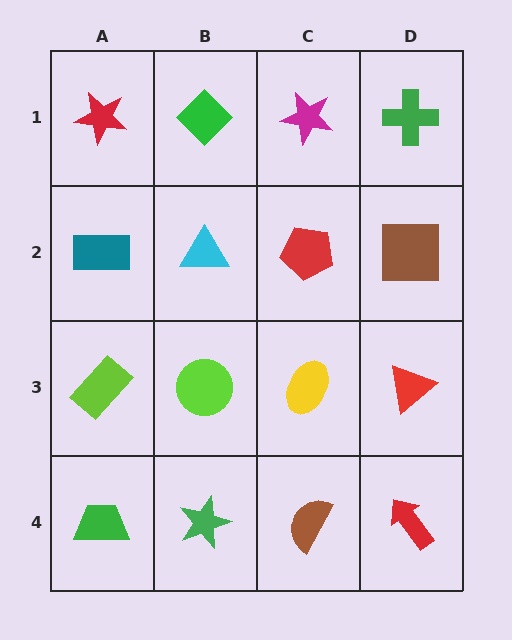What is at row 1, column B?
A green diamond.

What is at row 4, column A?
A green trapezoid.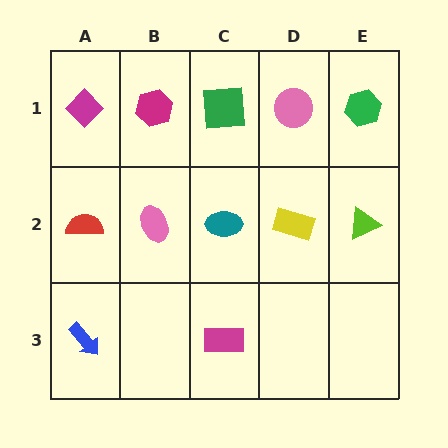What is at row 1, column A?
A magenta diamond.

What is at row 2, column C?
A teal ellipse.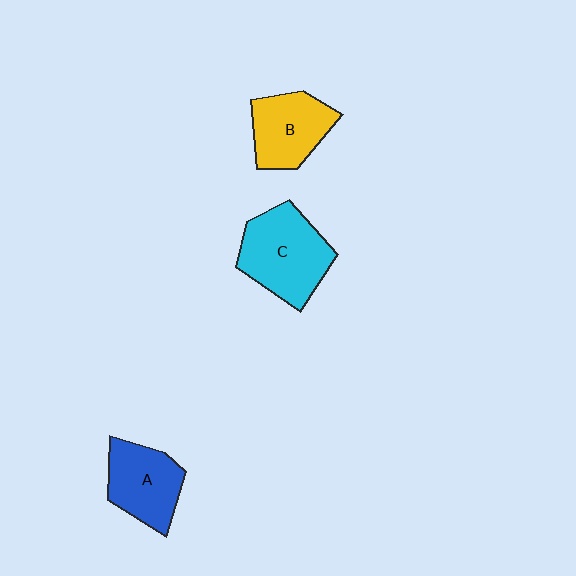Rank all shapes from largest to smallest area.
From largest to smallest: C (cyan), A (blue), B (yellow).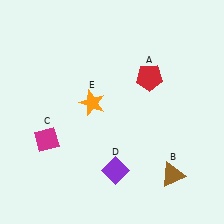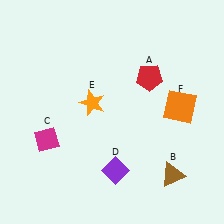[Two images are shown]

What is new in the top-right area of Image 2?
An orange square (F) was added in the top-right area of Image 2.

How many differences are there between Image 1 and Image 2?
There is 1 difference between the two images.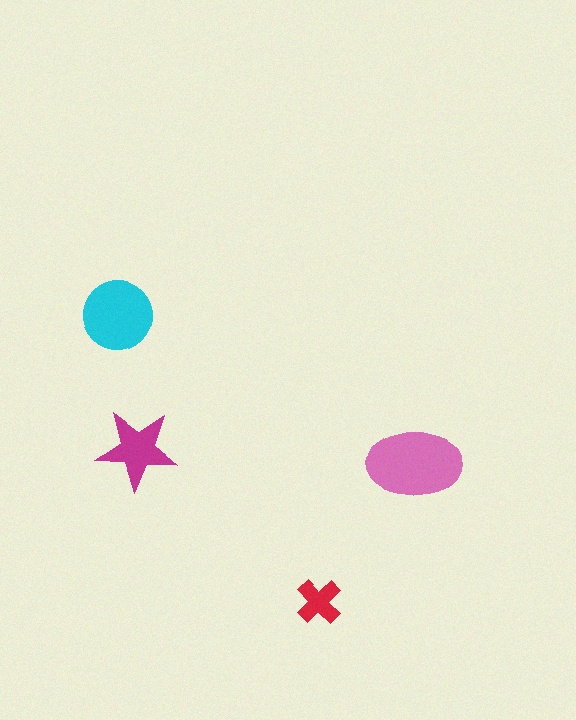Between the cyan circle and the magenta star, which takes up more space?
The cyan circle.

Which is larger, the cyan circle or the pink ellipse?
The pink ellipse.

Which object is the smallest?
The red cross.